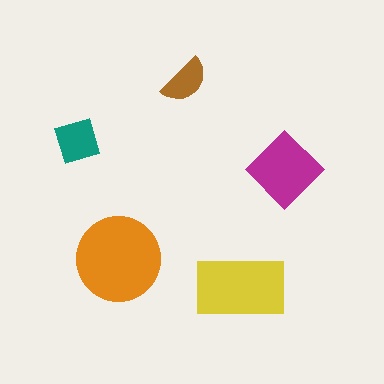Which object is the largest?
The orange circle.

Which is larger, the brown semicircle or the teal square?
The teal square.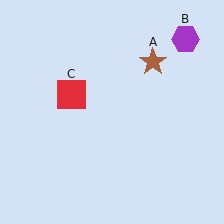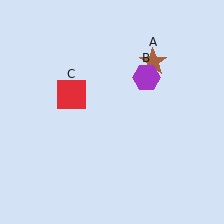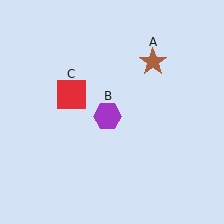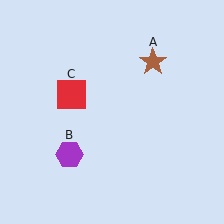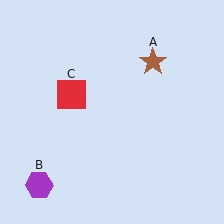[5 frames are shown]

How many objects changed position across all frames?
1 object changed position: purple hexagon (object B).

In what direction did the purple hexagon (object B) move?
The purple hexagon (object B) moved down and to the left.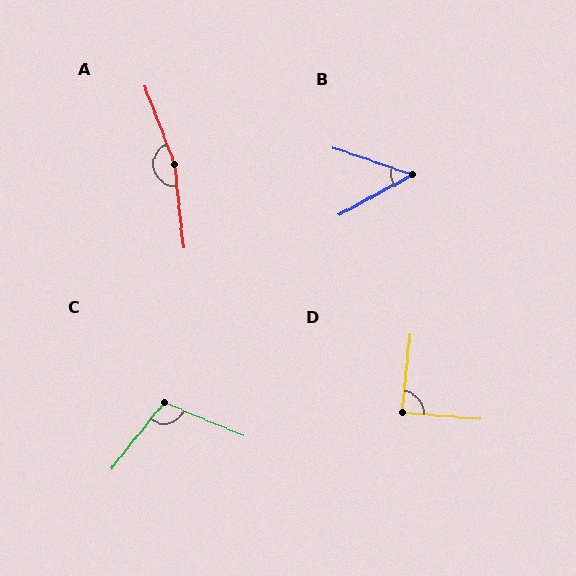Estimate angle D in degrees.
Approximately 89 degrees.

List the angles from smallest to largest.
B (48°), D (89°), C (106°), A (165°).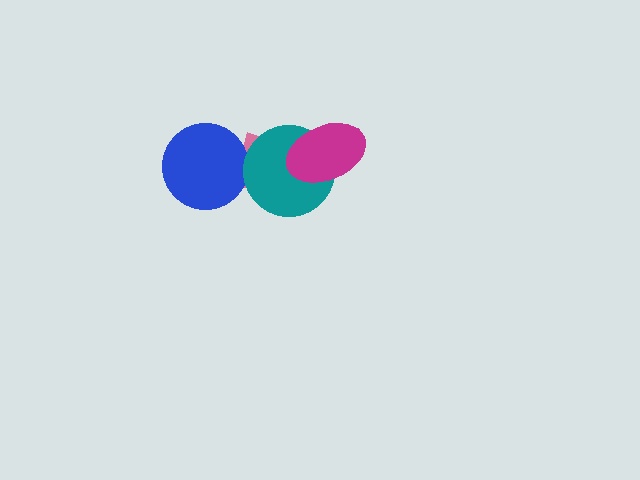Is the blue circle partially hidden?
No, no other shape covers it.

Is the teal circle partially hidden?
Yes, it is partially covered by another shape.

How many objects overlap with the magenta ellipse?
1 object overlaps with the magenta ellipse.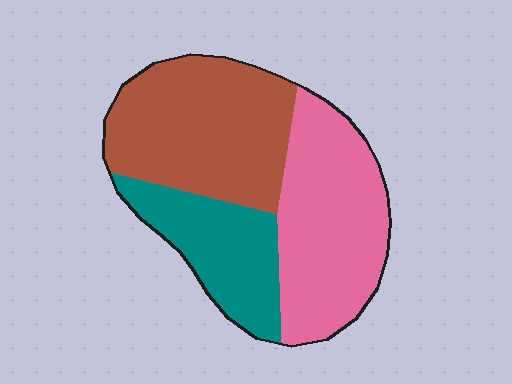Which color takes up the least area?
Teal, at roughly 25%.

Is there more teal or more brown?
Brown.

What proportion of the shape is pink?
Pink takes up about three eighths (3/8) of the shape.